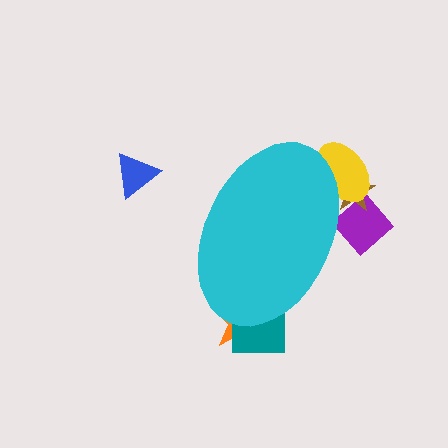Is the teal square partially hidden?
Yes, the teal square is partially hidden behind the cyan ellipse.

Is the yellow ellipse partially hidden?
Yes, the yellow ellipse is partially hidden behind the cyan ellipse.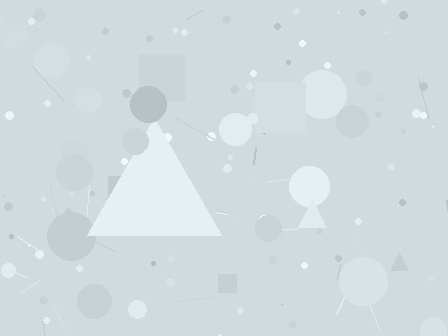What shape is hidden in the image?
A triangle is hidden in the image.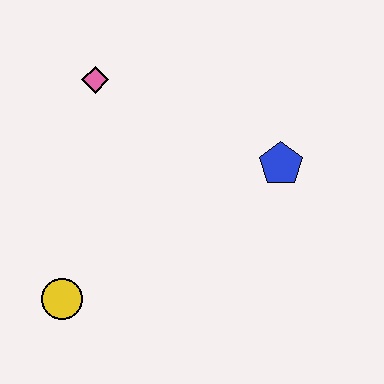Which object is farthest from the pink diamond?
The yellow circle is farthest from the pink diamond.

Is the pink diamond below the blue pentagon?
No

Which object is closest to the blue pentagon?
The pink diamond is closest to the blue pentagon.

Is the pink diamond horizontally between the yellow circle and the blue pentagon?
Yes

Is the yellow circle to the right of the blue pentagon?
No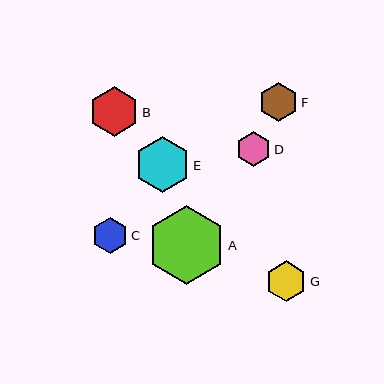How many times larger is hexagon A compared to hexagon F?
Hexagon A is approximately 2.0 times the size of hexagon F.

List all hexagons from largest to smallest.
From largest to smallest: A, E, B, G, F, C, D.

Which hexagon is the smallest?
Hexagon D is the smallest with a size of approximately 34 pixels.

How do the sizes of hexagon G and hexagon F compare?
Hexagon G and hexagon F are approximately the same size.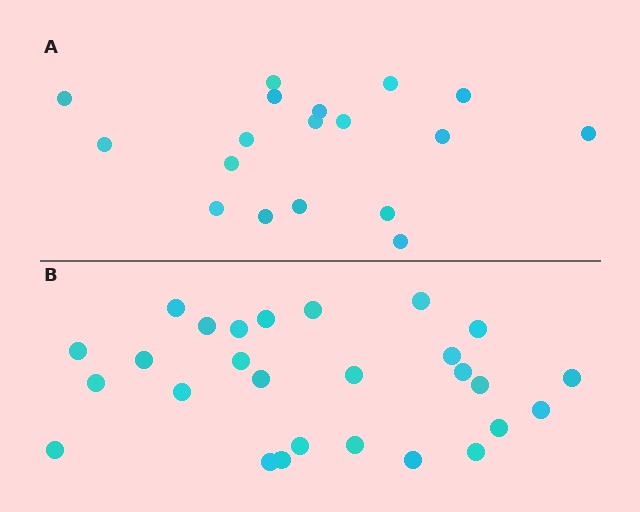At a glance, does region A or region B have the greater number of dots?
Region B (the bottom region) has more dots.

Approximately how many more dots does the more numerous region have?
Region B has roughly 8 or so more dots than region A.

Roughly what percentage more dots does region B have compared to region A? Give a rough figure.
About 50% more.